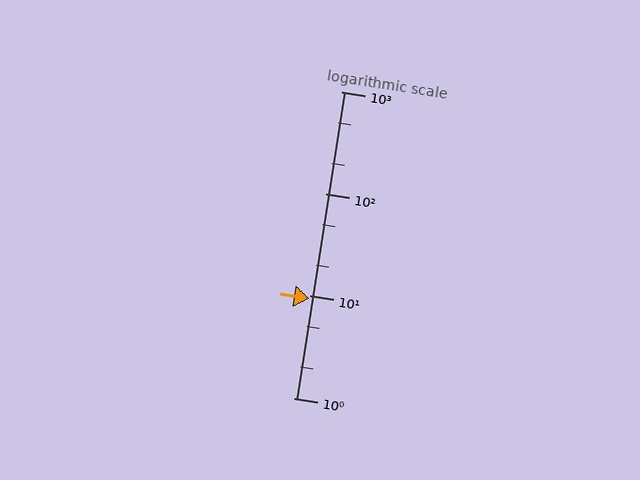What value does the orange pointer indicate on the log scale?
The pointer indicates approximately 9.4.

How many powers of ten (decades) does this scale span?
The scale spans 3 decades, from 1 to 1000.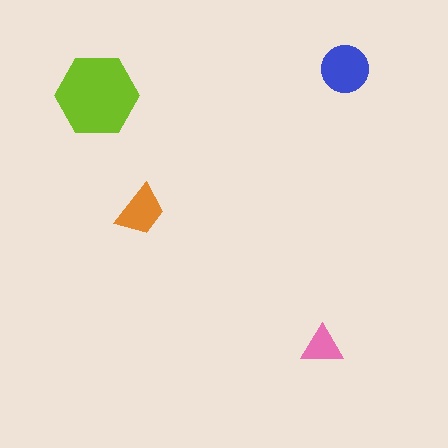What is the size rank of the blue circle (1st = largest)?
2nd.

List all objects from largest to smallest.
The lime hexagon, the blue circle, the orange trapezoid, the pink triangle.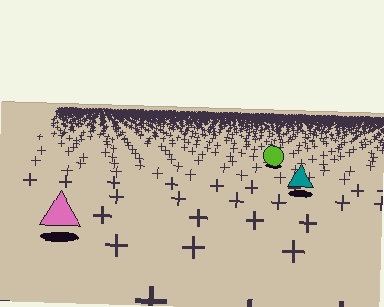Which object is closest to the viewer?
The pink triangle is closest. The texture marks near it are larger and more spread out.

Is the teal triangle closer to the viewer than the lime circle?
Yes. The teal triangle is closer — you can tell from the texture gradient: the ground texture is coarser near it.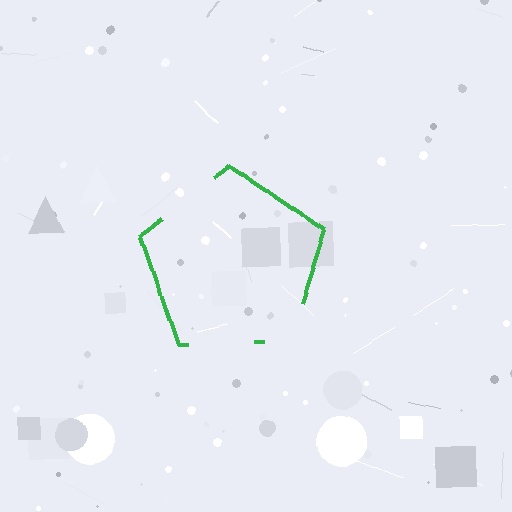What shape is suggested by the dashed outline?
The dashed outline suggests a pentagon.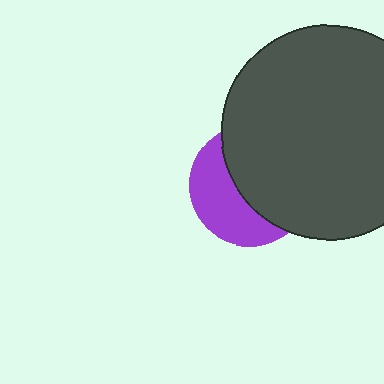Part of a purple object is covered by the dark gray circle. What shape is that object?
It is a circle.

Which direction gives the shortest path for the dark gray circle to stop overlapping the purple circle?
Moving right gives the shortest separation.